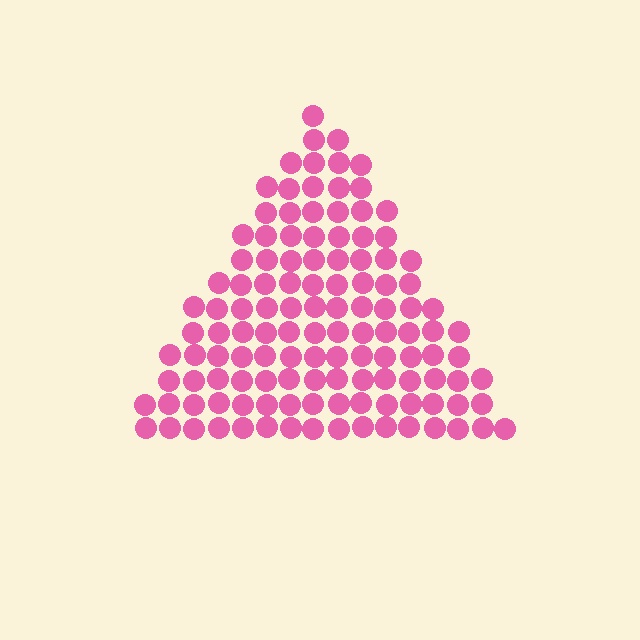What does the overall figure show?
The overall figure shows a triangle.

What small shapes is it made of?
It is made of small circles.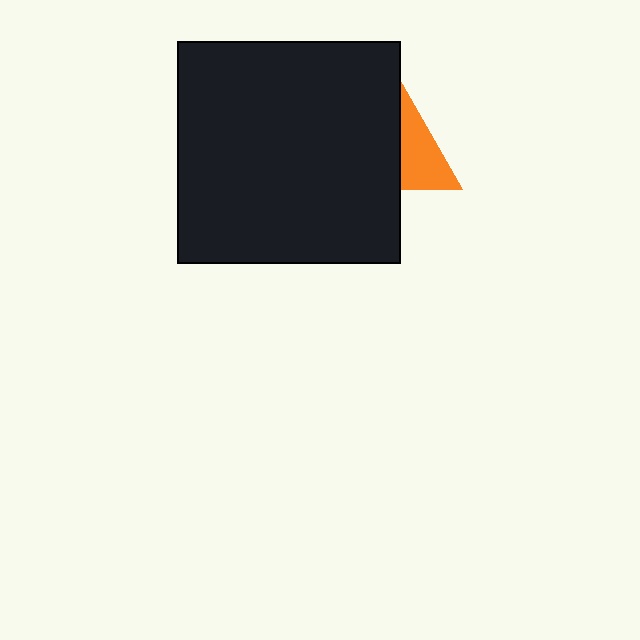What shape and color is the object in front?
The object in front is a black rectangle.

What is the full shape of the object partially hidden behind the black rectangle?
The partially hidden object is an orange triangle.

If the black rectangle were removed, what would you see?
You would see the complete orange triangle.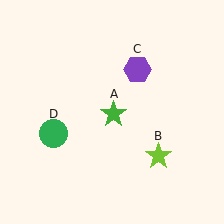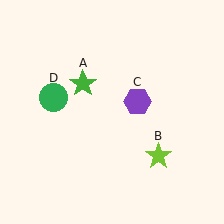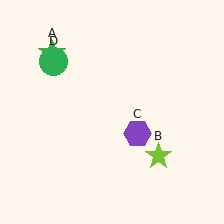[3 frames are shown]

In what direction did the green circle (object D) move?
The green circle (object D) moved up.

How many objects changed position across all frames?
3 objects changed position: green star (object A), purple hexagon (object C), green circle (object D).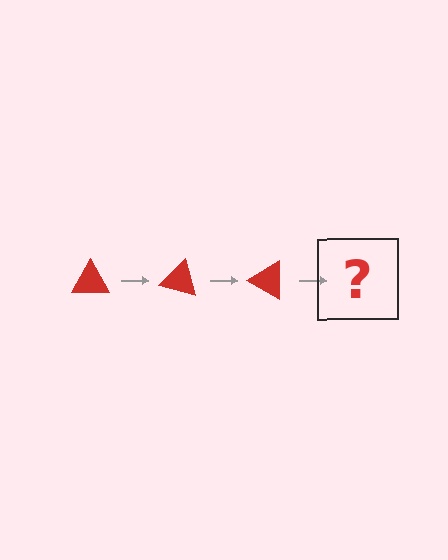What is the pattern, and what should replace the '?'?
The pattern is that the triangle rotates 15 degrees each step. The '?' should be a red triangle rotated 45 degrees.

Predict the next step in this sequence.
The next step is a red triangle rotated 45 degrees.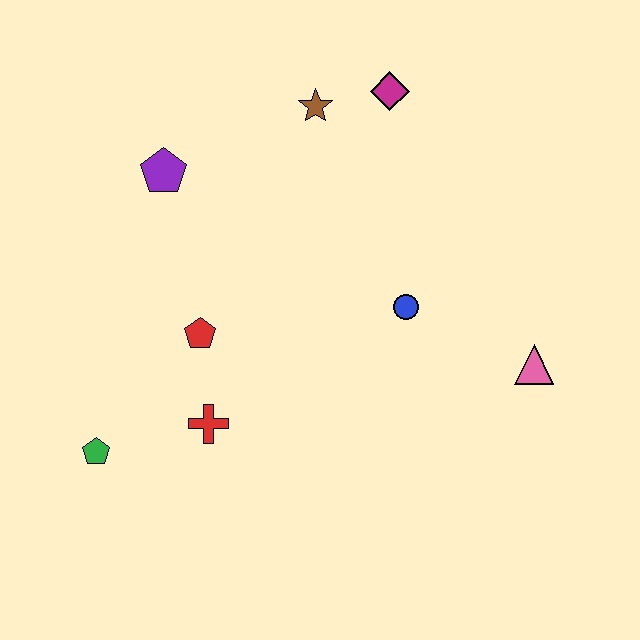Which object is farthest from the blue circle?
The green pentagon is farthest from the blue circle.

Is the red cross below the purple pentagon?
Yes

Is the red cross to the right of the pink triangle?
No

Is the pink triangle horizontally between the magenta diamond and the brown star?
No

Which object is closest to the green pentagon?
The red cross is closest to the green pentagon.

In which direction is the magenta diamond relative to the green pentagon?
The magenta diamond is above the green pentagon.